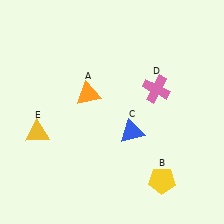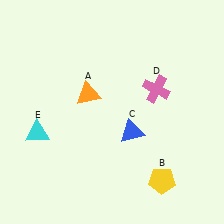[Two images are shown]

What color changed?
The triangle (E) changed from yellow in Image 1 to cyan in Image 2.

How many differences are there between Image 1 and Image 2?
There is 1 difference between the two images.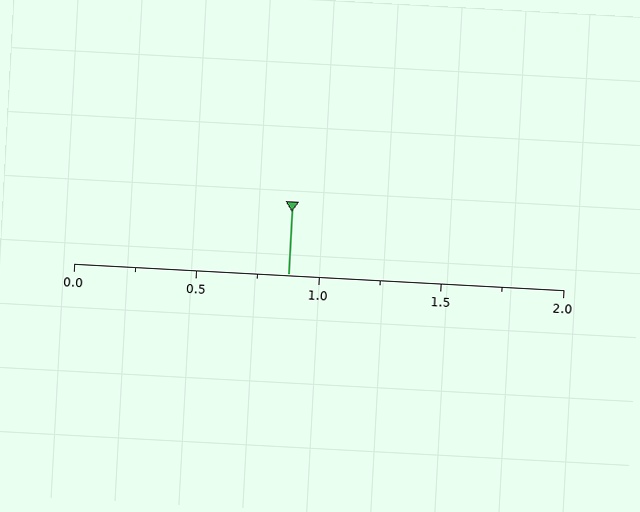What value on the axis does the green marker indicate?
The marker indicates approximately 0.88.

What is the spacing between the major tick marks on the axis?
The major ticks are spaced 0.5 apart.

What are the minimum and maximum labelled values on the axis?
The axis runs from 0.0 to 2.0.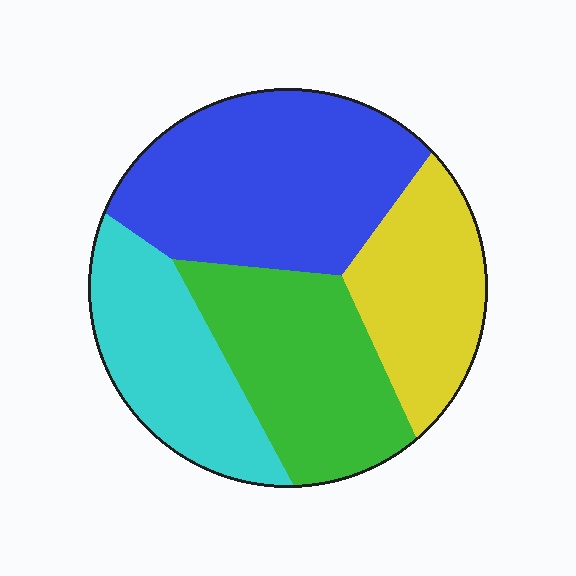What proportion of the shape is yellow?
Yellow takes up between a sixth and a third of the shape.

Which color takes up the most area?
Blue, at roughly 35%.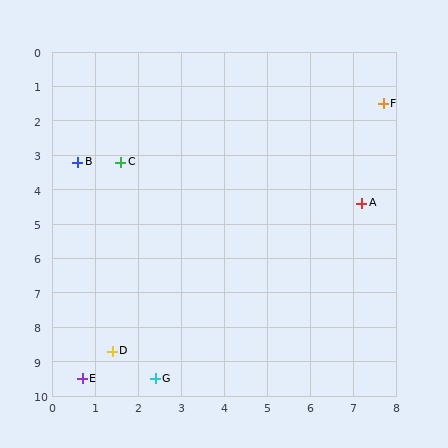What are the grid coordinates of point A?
Point A is at approximately (7.2, 4.4).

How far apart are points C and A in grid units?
Points C and A are about 5.7 grid units apart.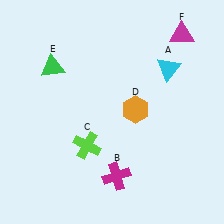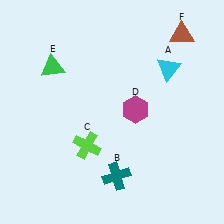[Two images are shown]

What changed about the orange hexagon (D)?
In Image 1, D is orange. In Image 2, it changed to magenta.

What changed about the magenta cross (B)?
In Image 1, B is magenta. In Image 2, it changed to teal.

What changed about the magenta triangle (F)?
In Image 1, F is magenta. In Image 2, it changed to brown.